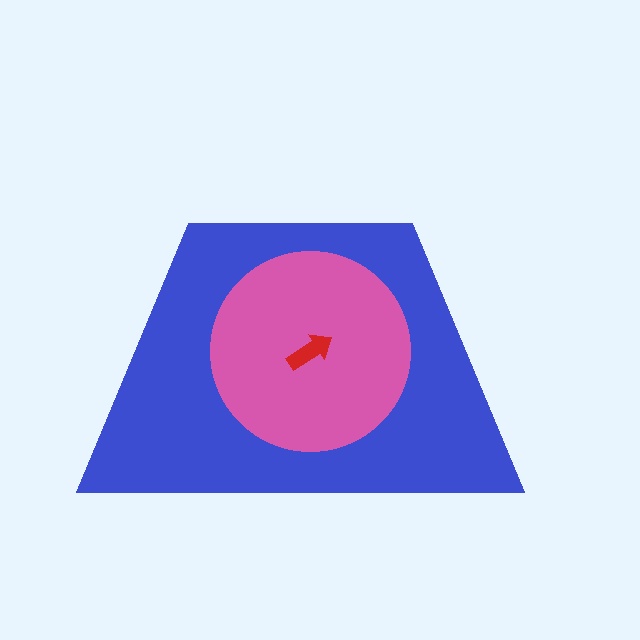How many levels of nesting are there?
3.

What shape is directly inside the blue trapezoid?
The pink circle.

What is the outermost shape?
The blue trapezoid.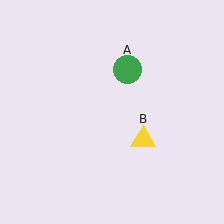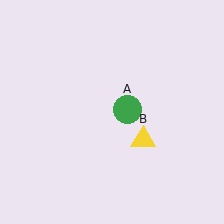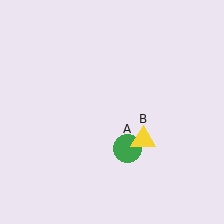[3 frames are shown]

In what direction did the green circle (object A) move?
The green circle (object A) moved down.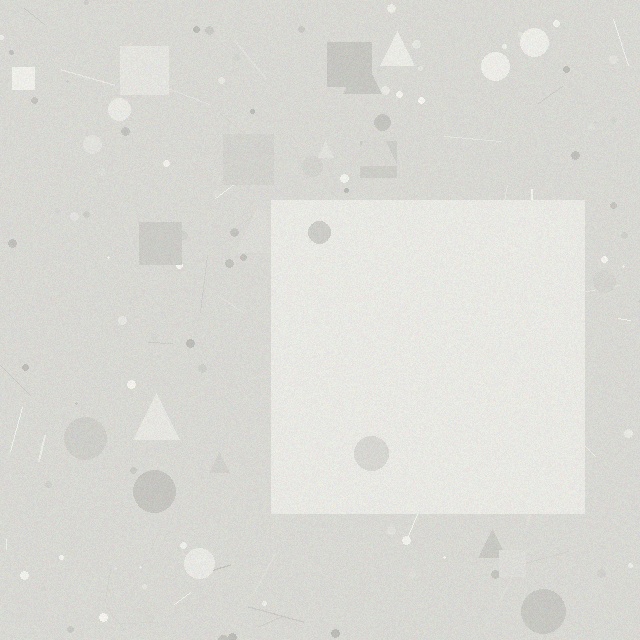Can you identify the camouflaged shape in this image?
The camouflaged shape is a square.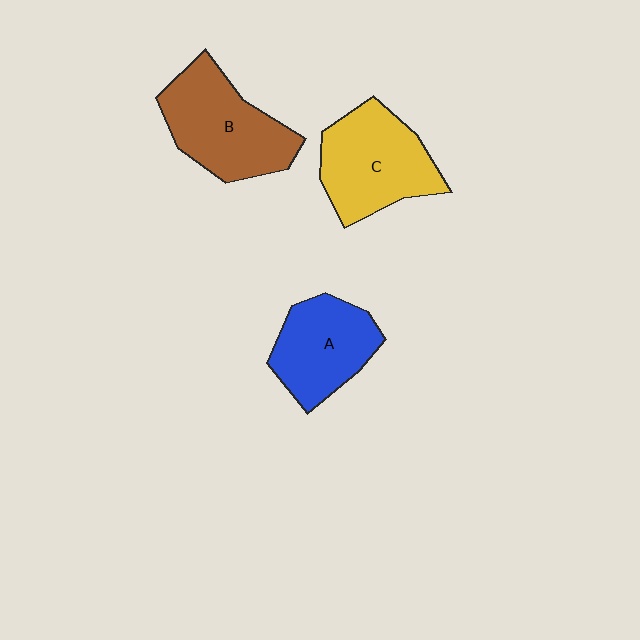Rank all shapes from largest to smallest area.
From largest to smallest: B (brown), C (yellow), A (blue).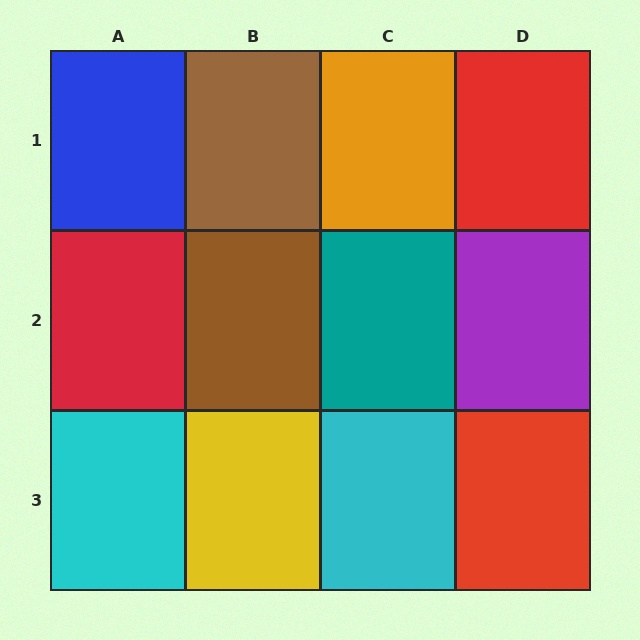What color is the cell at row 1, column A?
Blue.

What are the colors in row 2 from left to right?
Red, brown, teal, purple.